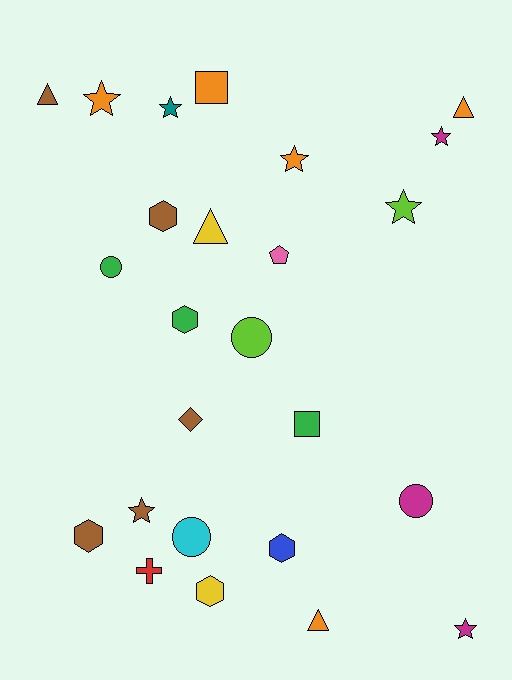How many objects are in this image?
There are 25 objects.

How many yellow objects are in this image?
There are 2 yellow objects.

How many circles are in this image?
There are 4 circles.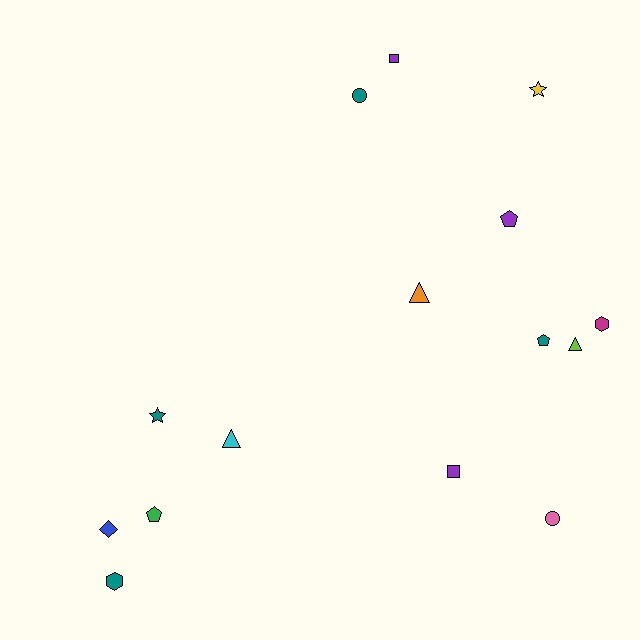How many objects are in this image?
There are 15 objects.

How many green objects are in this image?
There is 1 green object.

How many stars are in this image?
There are 2 stars.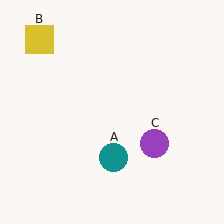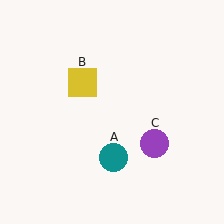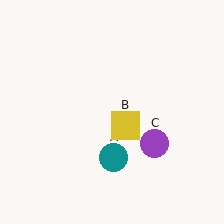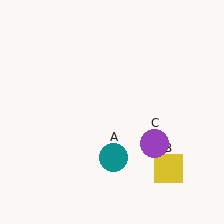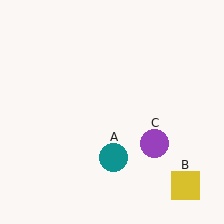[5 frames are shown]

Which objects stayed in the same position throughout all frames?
Teal circle (object A) and purple circle (object C) remained stationary.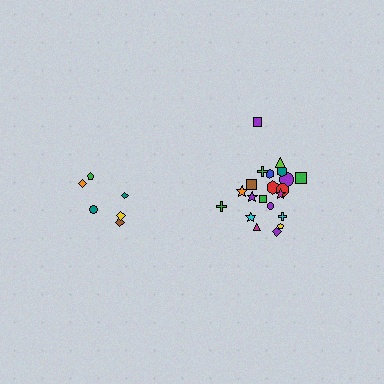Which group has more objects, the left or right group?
The right group.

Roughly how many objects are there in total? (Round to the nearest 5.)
Roughly 30 objects in total.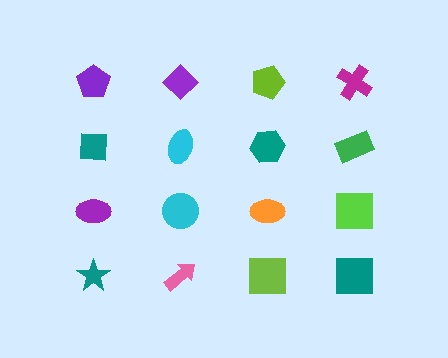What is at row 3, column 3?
An orange ellipse.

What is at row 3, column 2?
A cyan circle.